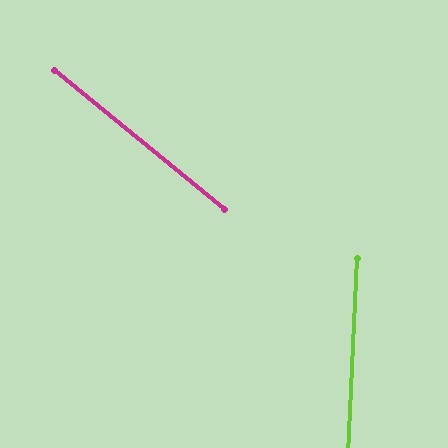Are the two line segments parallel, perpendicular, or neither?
Neither parallel nor perpendicular — they differ by about 53°.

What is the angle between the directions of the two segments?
Approximately 53 degrees.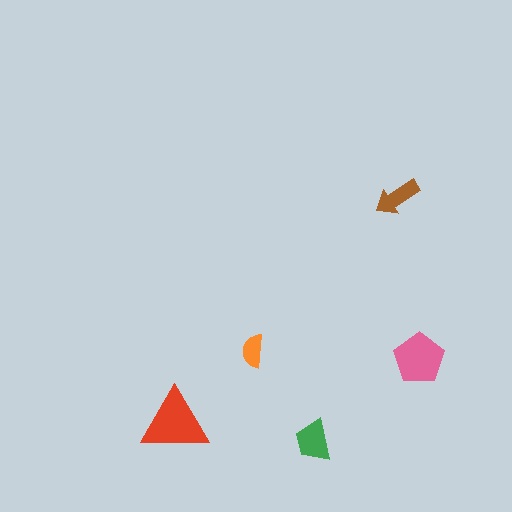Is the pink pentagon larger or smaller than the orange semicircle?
Larger.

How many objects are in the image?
There are 5 objects in the image.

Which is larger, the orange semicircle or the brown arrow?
The brown arrow.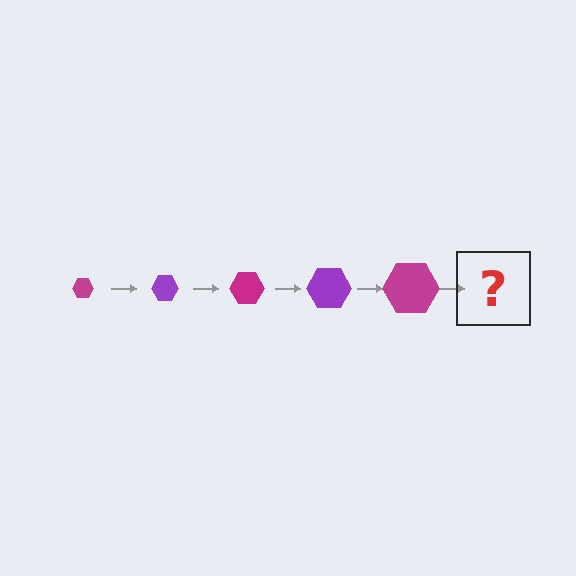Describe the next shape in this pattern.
It should be a purple hexagon, larger than the previous one.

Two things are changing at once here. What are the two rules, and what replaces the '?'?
The two rules are that the hexagon grows larger each step and the color cycles through magenta and purple. The '?' should be a purple hexagon, larger than the previous one.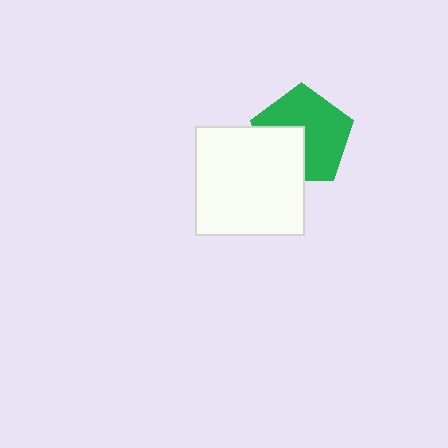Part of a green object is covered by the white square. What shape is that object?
It is a pentagon.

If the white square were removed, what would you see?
You would see the complete green pentagon.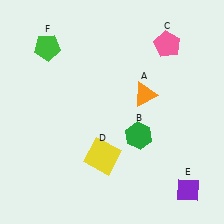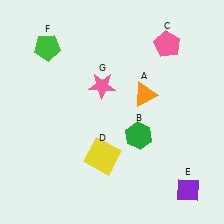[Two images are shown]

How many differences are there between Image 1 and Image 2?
There is 1 difference between the two images.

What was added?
A pink star (G) was added in Image 2.